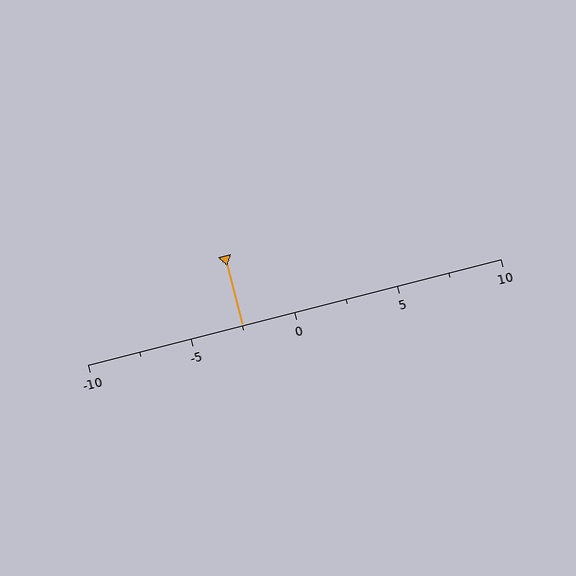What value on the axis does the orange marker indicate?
The marker indicates approximately -2.5.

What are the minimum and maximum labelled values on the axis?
The axis runs from -10 to 10.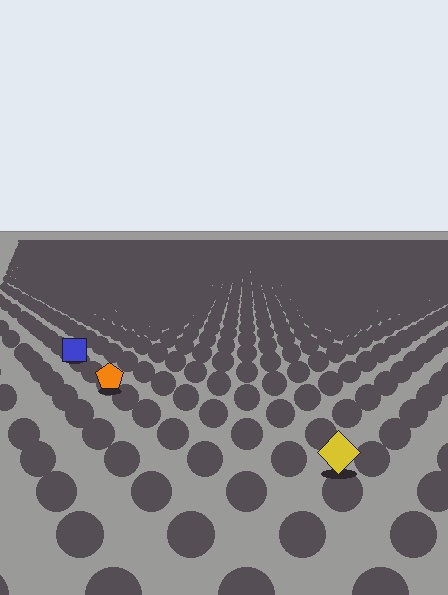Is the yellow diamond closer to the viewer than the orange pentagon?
Yes. The yellow diamond is closer — you can tell from the texture gradient: the ground texture is coarser near it.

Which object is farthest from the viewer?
The blue square is farthest from the viewer. It appears smaller and the ground texture around it is denser.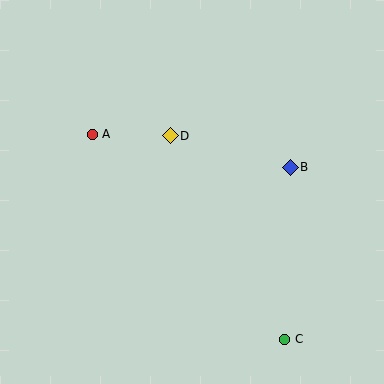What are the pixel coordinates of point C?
Point C is at (285, 339).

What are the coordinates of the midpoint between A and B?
The midpoint between A and B is at (191, 151).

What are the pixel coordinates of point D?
Point D is at (170, 136).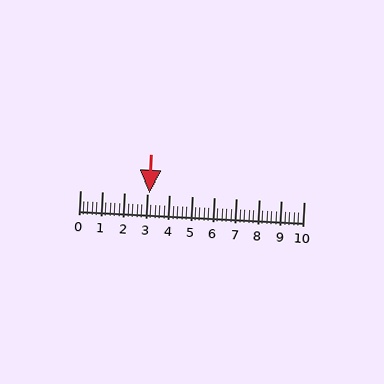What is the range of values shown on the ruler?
The ruler shows values from 0 to 10.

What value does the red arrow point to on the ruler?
The red arrow points to approximately 3.1.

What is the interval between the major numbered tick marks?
The major tick marks are spaced 1 units apart.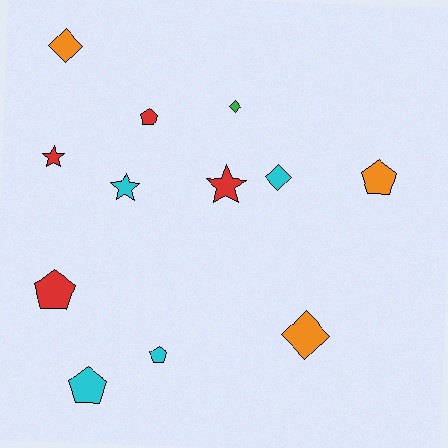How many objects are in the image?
There are 12 objects.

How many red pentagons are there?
There are 2 red pentagons.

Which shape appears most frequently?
Pentagon, with 5 objects.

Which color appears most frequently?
Red, with 4 objects.